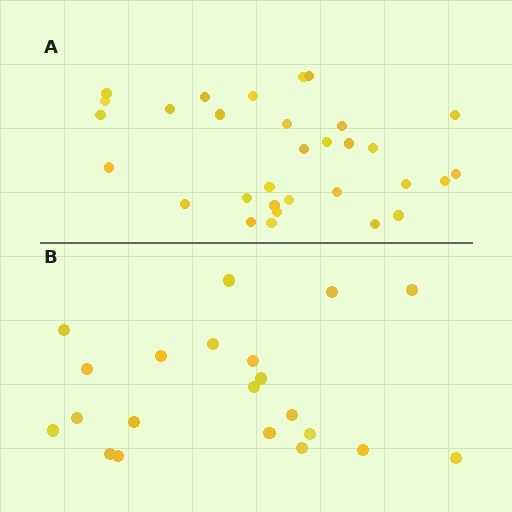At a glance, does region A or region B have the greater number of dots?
Region A (the top region) has more dots.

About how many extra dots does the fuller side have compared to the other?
Region A has roughly 10 or so more dots than region B.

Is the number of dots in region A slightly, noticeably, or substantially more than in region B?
Region A has substantially more. The ratio is roughly 1.5 to 1.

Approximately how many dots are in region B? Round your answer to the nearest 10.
About 20 dots. (The exact count is 21, which rounds to 20.)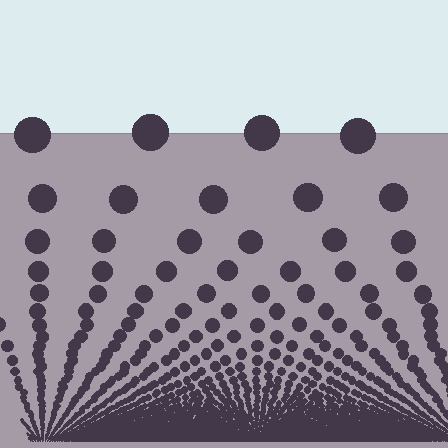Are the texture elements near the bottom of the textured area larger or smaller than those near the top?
Smaller. The gradient is inverted — elements near the bottom are smaller and denser.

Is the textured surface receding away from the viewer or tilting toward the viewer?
The surface appears to tilt toward the viewer. Texture elements get larger and sparser toward the top.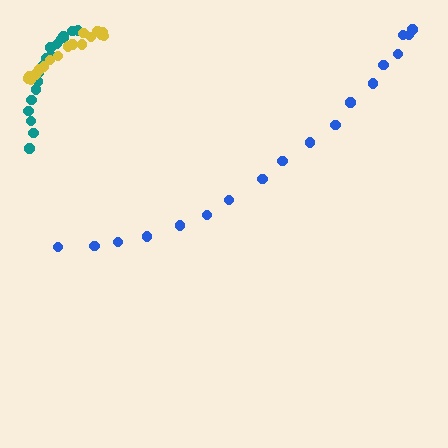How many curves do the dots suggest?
There are 3 distinct paths.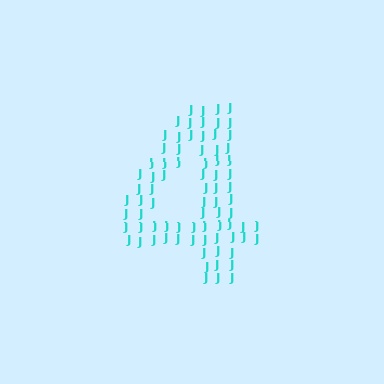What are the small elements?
The small elements are letter J's.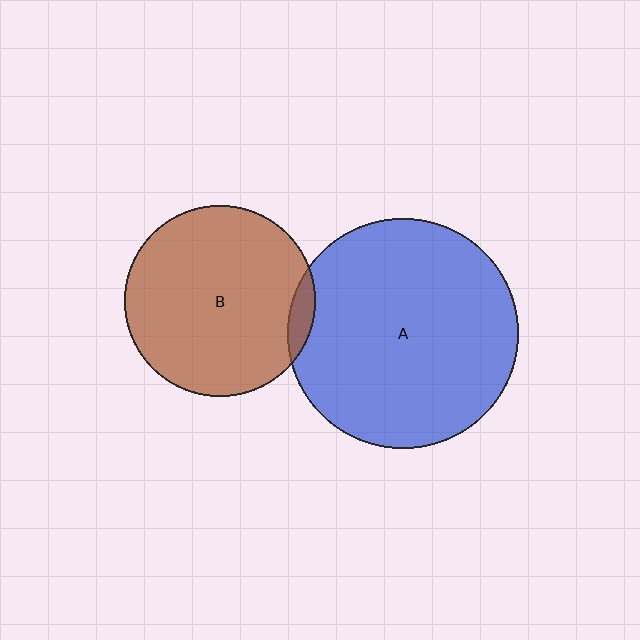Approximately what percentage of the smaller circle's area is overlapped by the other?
Approximately 5%.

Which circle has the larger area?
Circle A (blue).